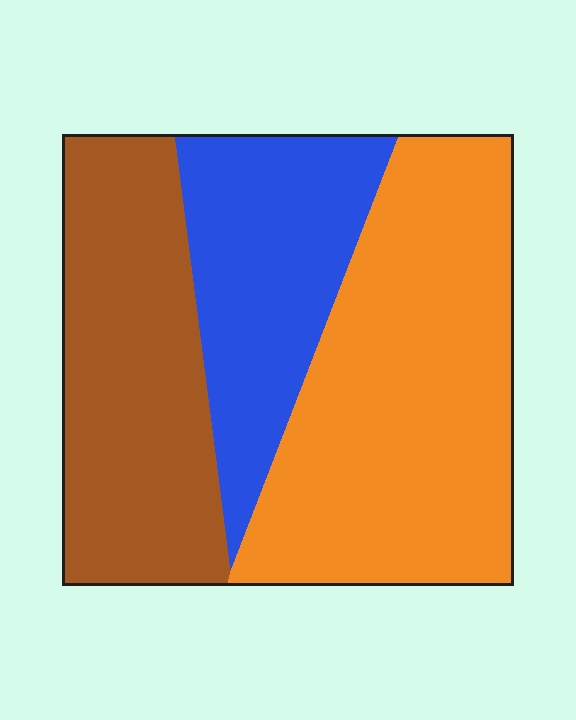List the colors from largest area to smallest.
From largest to smallest: orange, brown, blue.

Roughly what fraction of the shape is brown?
Brown takes up about one third (1/3) of the shape.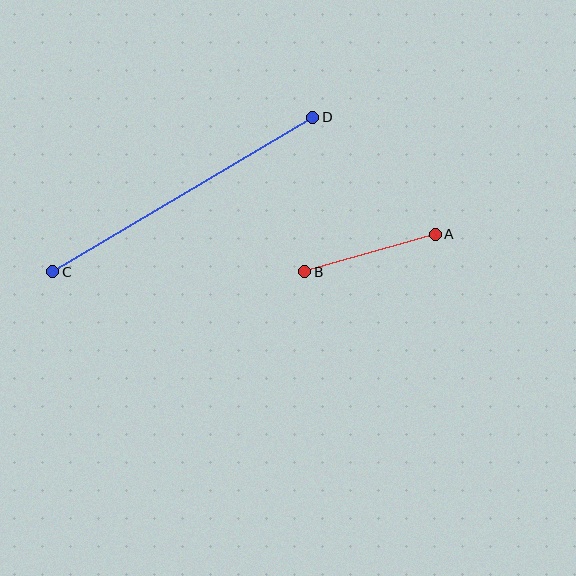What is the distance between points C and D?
The distance is approximately 302 pixels.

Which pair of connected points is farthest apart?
Points C and D are farthest apart.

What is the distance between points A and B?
The distance is approximately 136 pixels.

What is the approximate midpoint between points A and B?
The midpoint is at approximately (370, 253) pixels.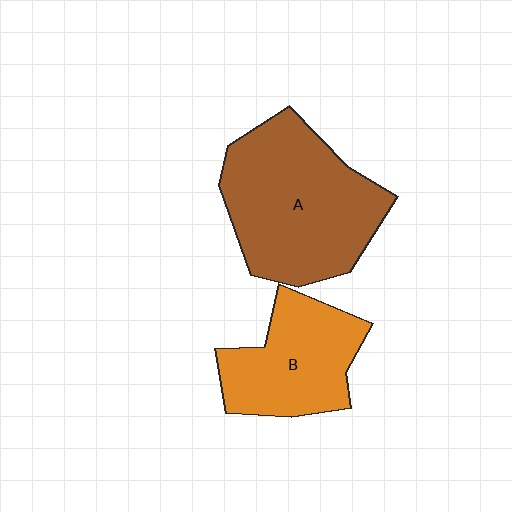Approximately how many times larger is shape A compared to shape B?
Approximately 1.5 times.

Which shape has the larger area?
Shape A (brown).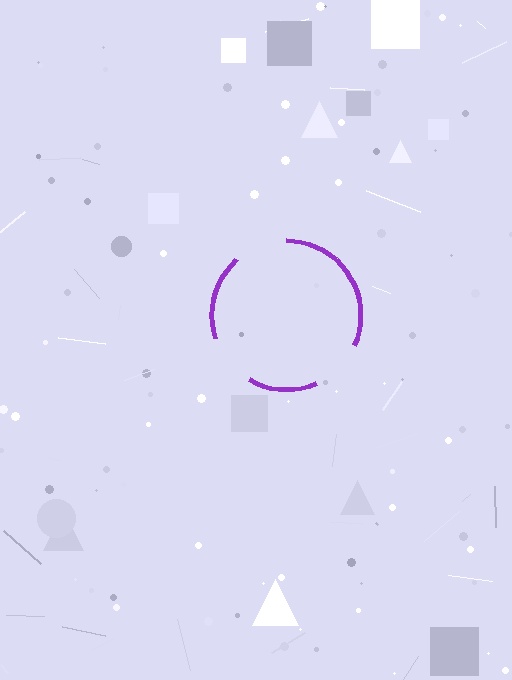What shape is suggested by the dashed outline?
The dashed outline suggests a circle.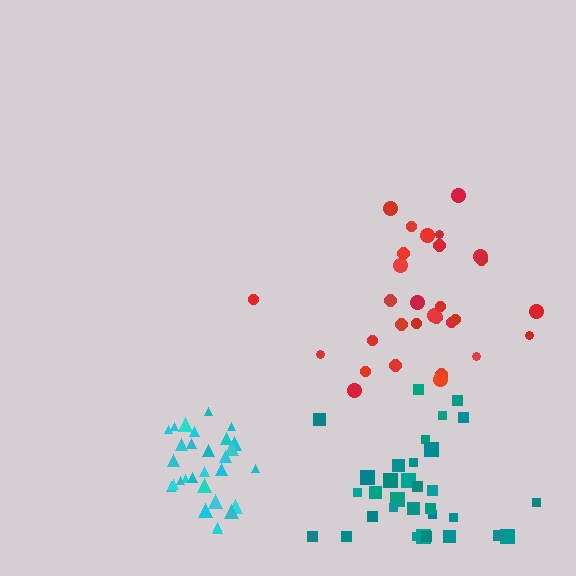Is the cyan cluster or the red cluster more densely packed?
Cyan.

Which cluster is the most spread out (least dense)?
Teal.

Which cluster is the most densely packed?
Cyan.